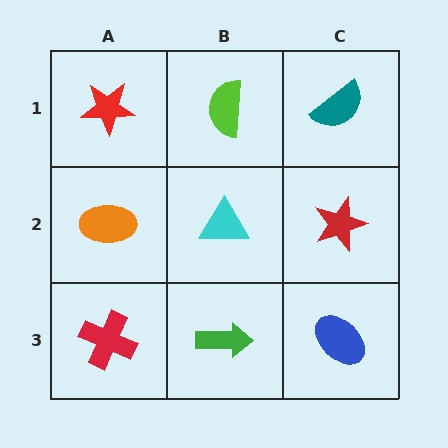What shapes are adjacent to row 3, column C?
A red star (row 2, column C), a green arrow (row 3, column B).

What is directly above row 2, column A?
A red star.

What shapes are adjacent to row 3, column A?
An orange ellipse (row 2, column A), a green arrow (row 3, column B).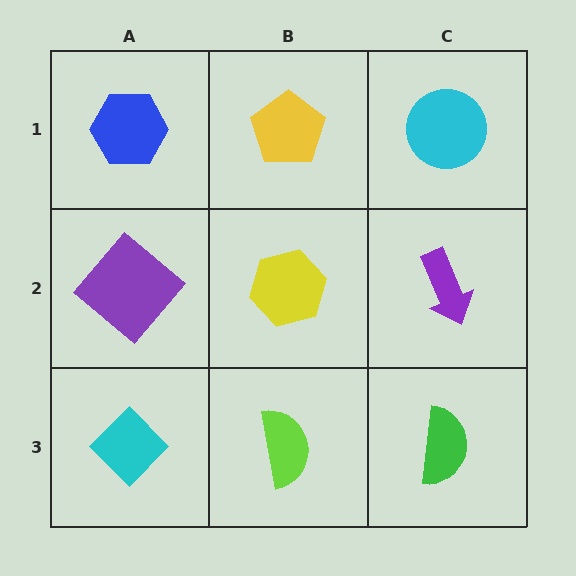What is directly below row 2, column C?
A green semicircle.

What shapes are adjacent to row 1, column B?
A yellow hexagon (row 2, column B), a blue hexagon (row 1, column A), a cyan circle (row 1, column C).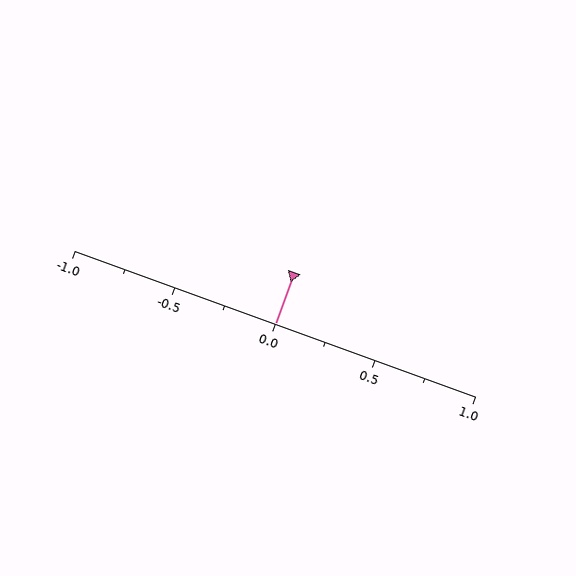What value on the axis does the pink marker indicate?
The marker indicates approximately 0.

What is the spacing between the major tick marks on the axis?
The major ticks are spaced 0.5 apart.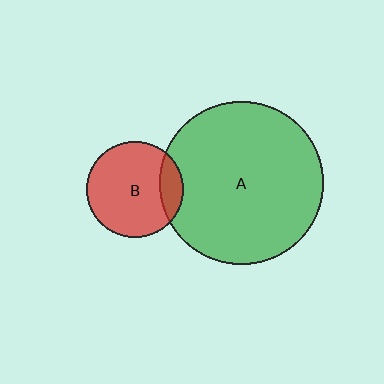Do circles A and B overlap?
Yes.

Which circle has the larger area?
Circle A (green).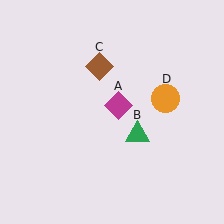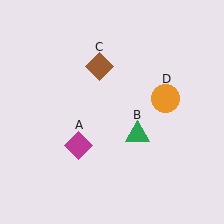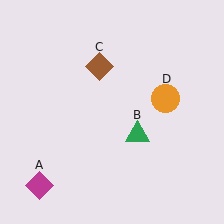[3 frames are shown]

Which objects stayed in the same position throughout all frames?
Green triangle (object B) and brown diamond (object C) and orange circle (object D) remained stationary.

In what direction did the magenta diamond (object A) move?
The magenta diamond (object A) moved down and to the left.